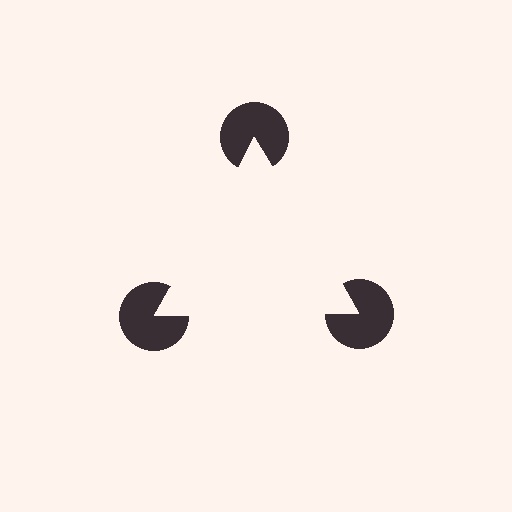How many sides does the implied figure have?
3 sides.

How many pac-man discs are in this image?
There are 3 — one at each vertex of the illusory triangle.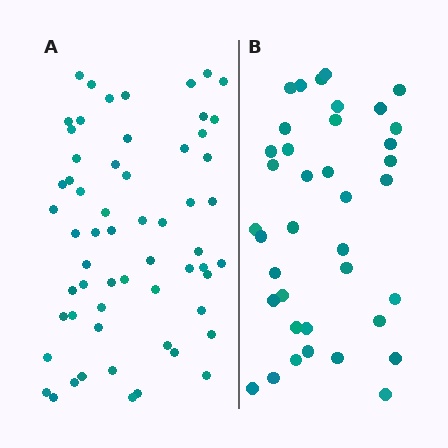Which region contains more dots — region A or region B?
Region A (the left region) has more dots.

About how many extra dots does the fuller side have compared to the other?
Region A has approximately 20 more dots than region B.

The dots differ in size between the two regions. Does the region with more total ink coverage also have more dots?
No. Region B has more total ink coverage because its dots are larger, but region A actually contains more individual dots. Total area can be misleading — the number of items is what matters here.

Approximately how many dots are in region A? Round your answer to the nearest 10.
About 60 dots.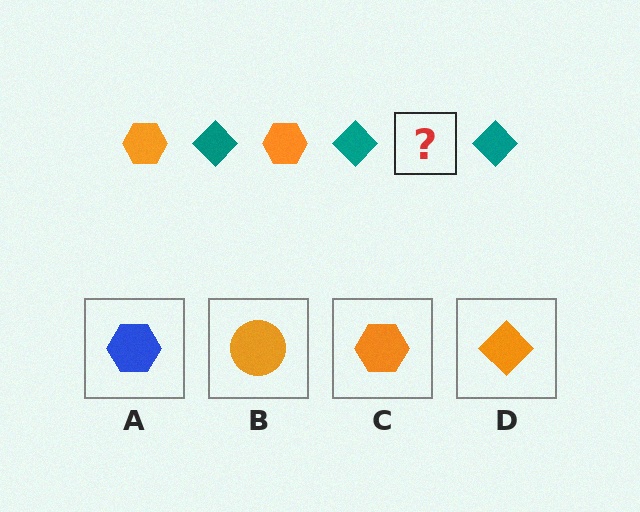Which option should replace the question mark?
Option C.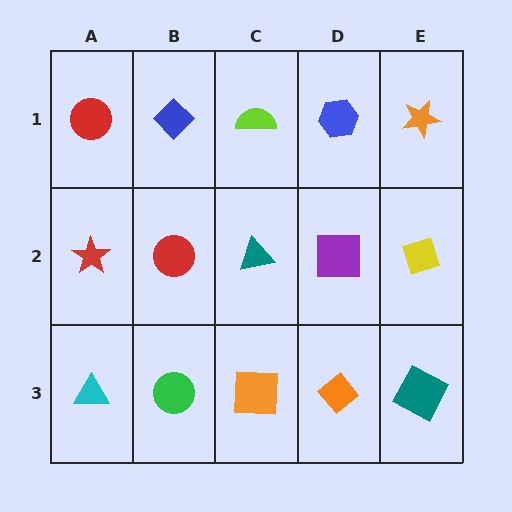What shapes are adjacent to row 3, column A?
A red star (row 2, column A), a green circle (row 3, column B).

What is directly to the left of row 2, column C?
A red circle.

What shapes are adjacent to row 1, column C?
A teal triangle (row 2, column C), a blue diamond (row 1, column B), a blue hexagon (row 1, column D).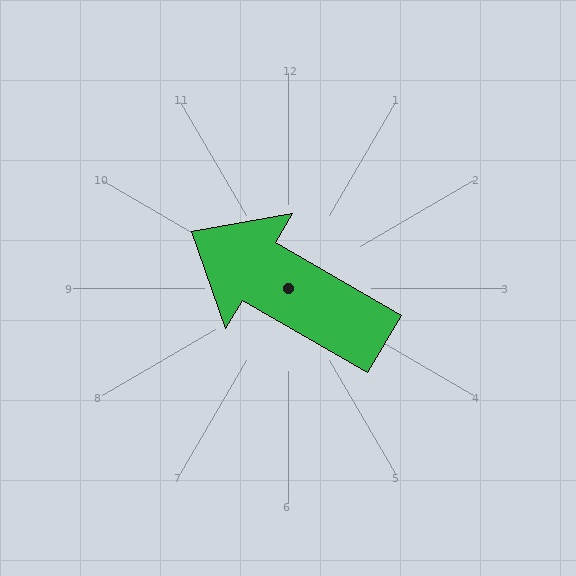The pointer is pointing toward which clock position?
Roughly 10 o'clock.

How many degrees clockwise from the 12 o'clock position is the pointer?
Approximately 300 degrees.